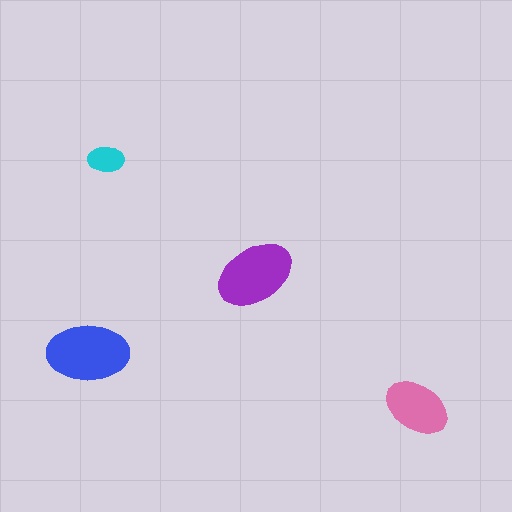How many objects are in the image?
There are 4 objects in the image.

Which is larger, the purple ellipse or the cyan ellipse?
The purple one.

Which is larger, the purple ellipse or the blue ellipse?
The blue one.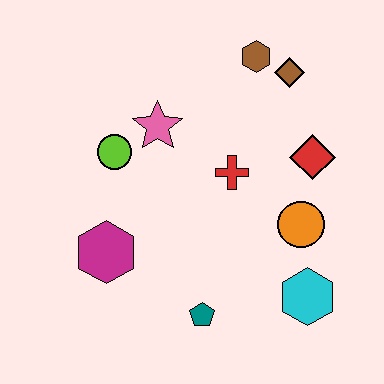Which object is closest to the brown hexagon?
The brown diamond is closest to the brown hexagon.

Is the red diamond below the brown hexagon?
Yes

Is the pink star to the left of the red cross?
Yes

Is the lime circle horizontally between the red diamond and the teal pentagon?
No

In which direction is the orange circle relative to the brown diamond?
The orange circle is below the brown diamond.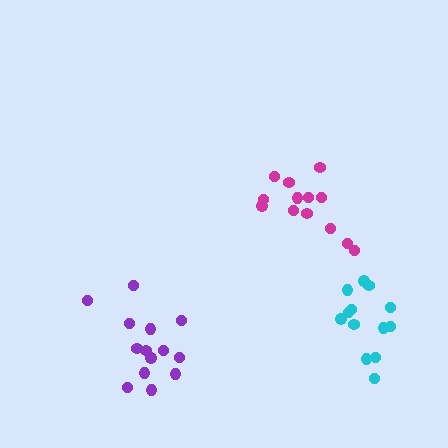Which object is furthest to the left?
The purple cluster is leftmost.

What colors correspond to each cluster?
The clusters are colored: magenta, purple, cyan.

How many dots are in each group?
Group 1: 13 dots, Group 2: 14 dots, Group 3: 13 dots (40 total).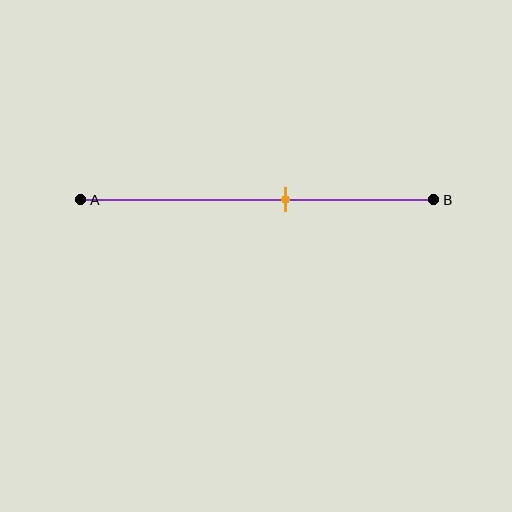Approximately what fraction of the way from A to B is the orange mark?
The orange mark is approximately 60% of the way from A to B.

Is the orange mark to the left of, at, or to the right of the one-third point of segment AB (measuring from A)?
The orange mark is to the right of the one-third point of segment AB.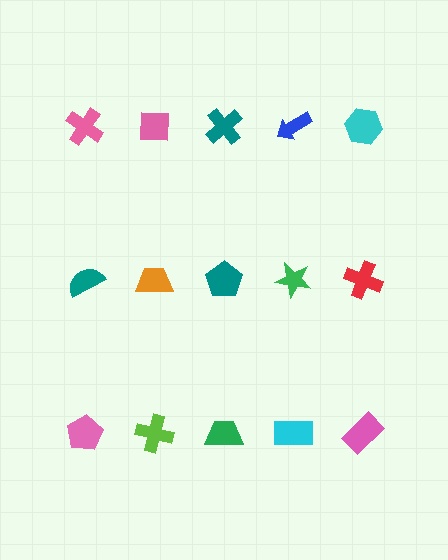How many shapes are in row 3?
5 shapes.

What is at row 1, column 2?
A pink square.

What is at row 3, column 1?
A pink pentagon.